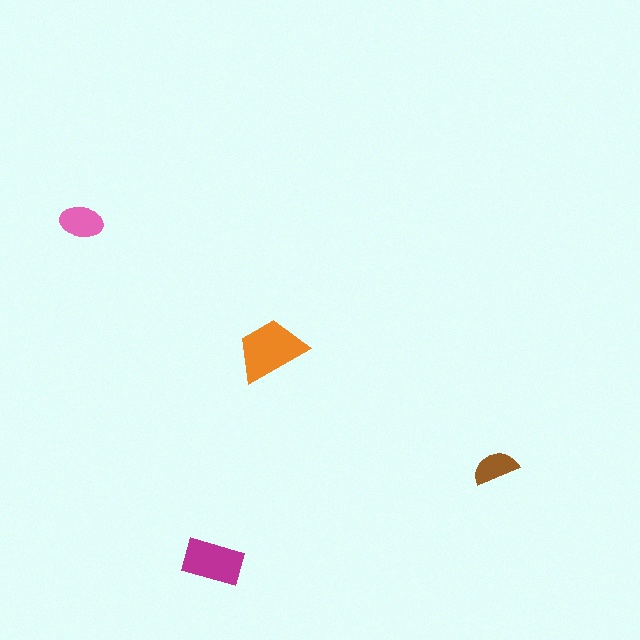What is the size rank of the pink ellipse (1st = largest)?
3rd.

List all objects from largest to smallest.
The orange trapezoid, the magenta rectangle, the pink ellipse, the brown semicircle.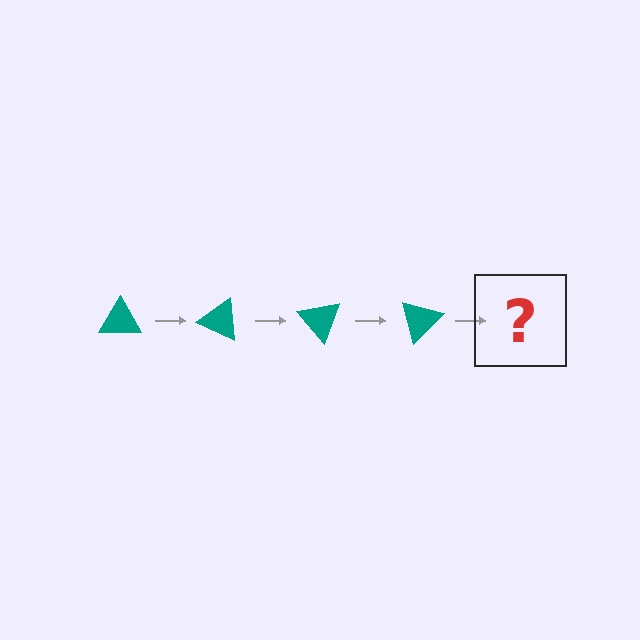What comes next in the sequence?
The next element should be a teal triangle rotated 100 degrees.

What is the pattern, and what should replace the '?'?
The pattern is that the triangle rotates 25 degrees each step. The '?' should be a teal triangle rotated 100 degrees.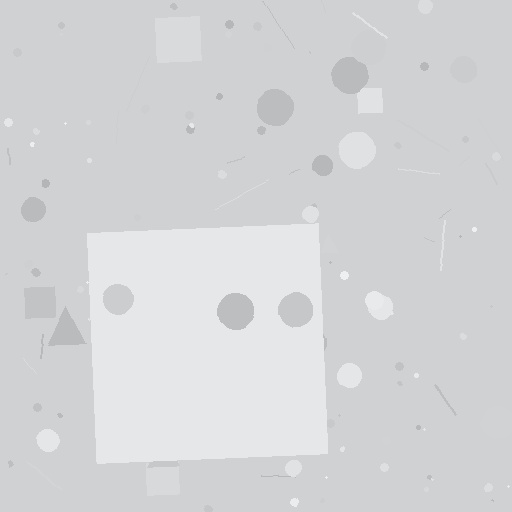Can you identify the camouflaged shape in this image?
The camouflaged shape is a square.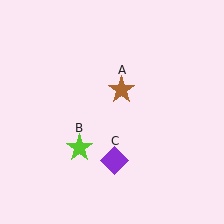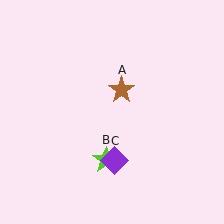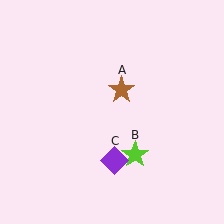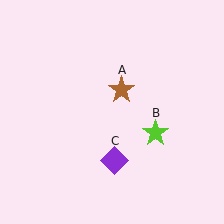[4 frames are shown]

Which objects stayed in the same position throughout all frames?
Brown star (object A) and purple diamond (object C) remained stationary.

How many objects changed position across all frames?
1 object changed position: lime star (object B).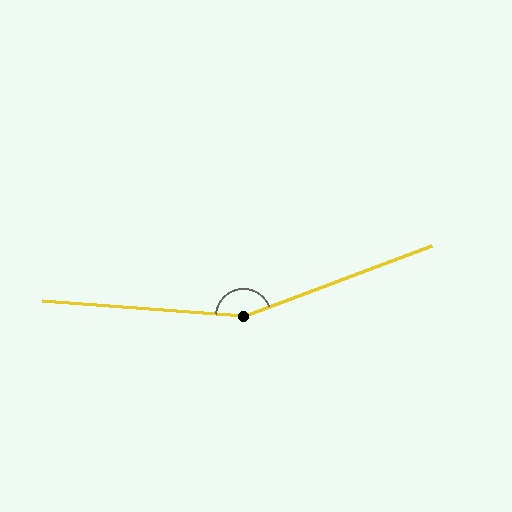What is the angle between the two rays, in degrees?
Approximately 155 degrees.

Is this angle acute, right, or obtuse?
It is obtuse.